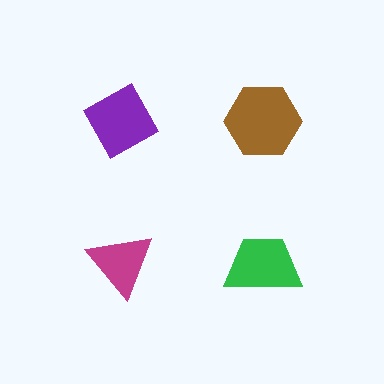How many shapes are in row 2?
2 shapes.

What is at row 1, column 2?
A brown hexagon.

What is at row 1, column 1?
A purple diamond.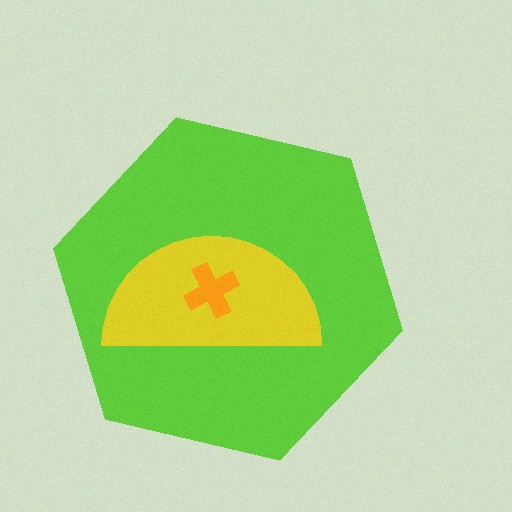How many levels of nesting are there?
3.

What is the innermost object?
The orange cross.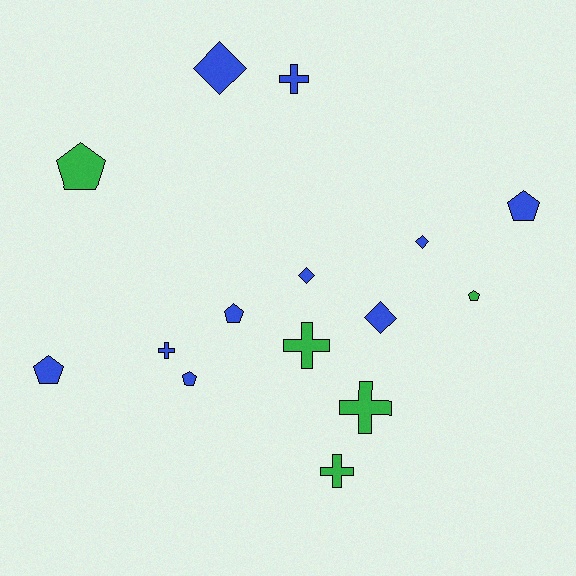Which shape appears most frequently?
Pentagon, with 6 objects.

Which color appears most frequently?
Blue, with 10 objects.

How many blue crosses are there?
There are 2 blue crosses.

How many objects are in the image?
There are 15 objects.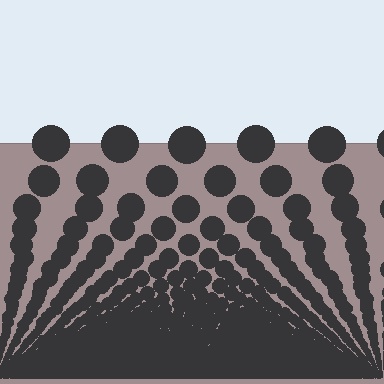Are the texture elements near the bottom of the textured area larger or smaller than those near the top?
Smaller. The gradient is inverted — elements near the bottom are smaller and denser.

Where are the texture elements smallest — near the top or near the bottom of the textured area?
Near the bottom.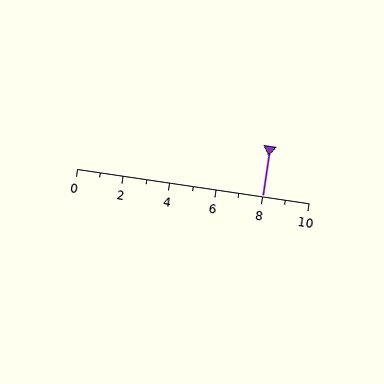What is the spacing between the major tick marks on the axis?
The major ticks are spaced 2 apart.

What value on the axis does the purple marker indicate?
The marker indicates approximately 8.